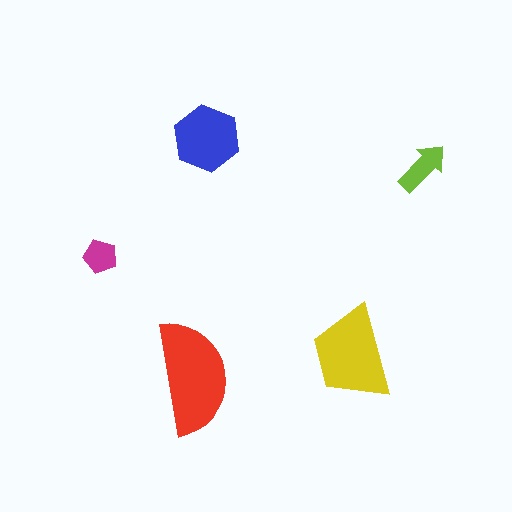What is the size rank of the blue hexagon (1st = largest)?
3rd.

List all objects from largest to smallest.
The red semicircle, the yellow trapezoid, the blue hexagon, the lime arrow, the magenta pentagon.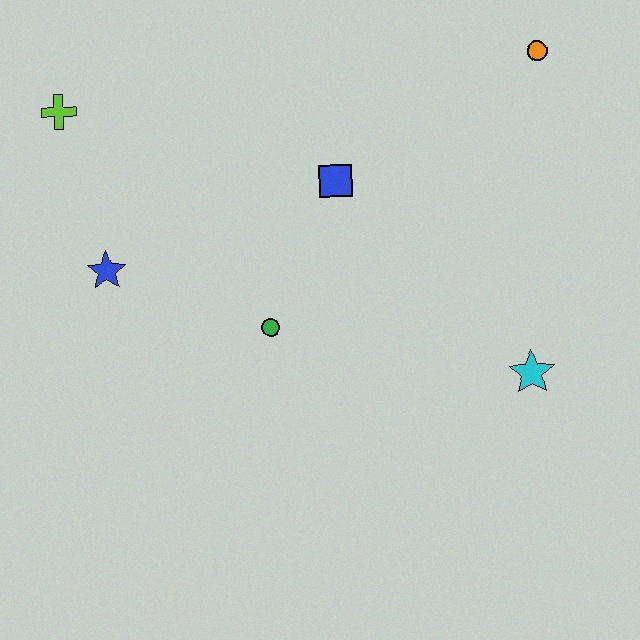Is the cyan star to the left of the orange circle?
Yes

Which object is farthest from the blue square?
The lime cross is farthest from the blue square.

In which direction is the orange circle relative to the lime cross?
The orange circle is to the right of the lime cross.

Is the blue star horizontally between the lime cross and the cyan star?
Yes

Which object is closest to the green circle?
The blue square is closest to the green circle.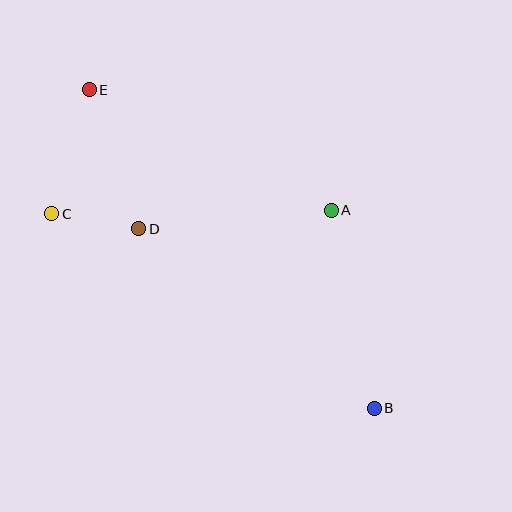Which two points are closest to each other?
Points C and D are closest to each other.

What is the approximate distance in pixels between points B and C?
The distance between B and C is approximately 377 pixels.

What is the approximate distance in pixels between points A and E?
The distance between A and E is approximately 270 pixels.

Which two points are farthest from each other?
Points B and E are farthest from each other.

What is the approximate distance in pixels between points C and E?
The distance between C and E is approximately 130 pixels.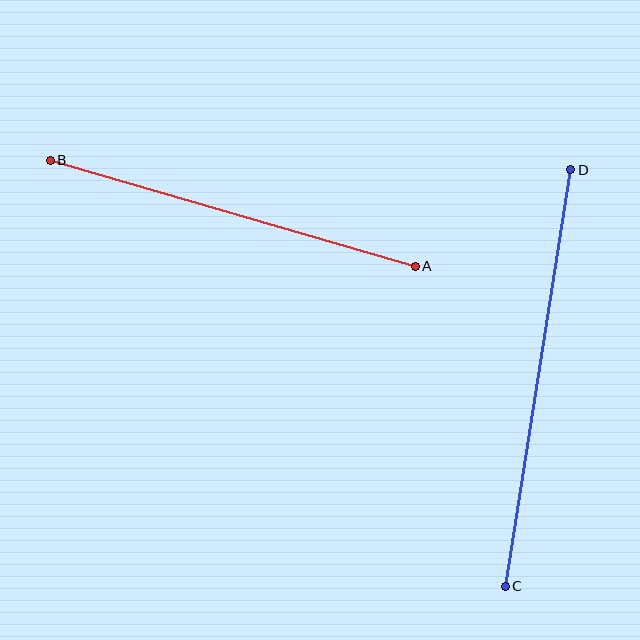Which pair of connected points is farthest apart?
Points C and D are farthest apart.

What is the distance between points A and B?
The distance is approximately 380 pixels.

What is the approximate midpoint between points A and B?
The midpoint is at approximately (233, 213) pixels.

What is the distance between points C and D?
The distance is approximately 422 pixels.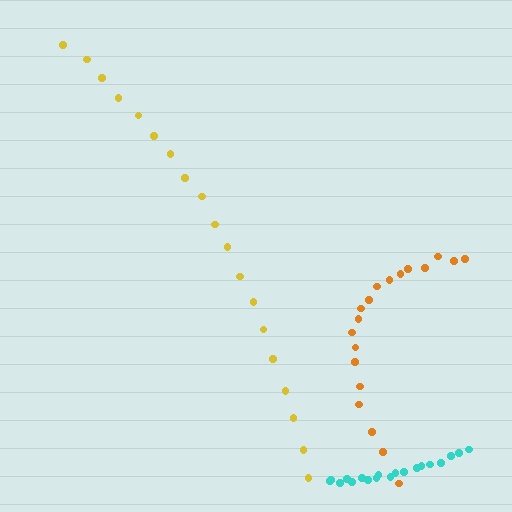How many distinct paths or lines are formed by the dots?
There are 3 distinct paths.